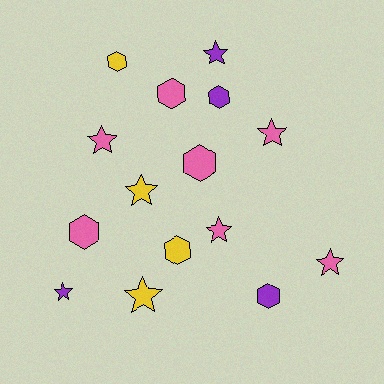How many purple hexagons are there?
There are 2 purple hexagons.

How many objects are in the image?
There are 15 objects.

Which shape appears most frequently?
Star, with 8 objects.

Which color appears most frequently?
Pink, with 7 objects.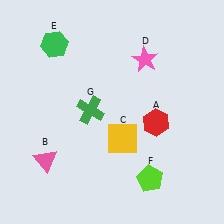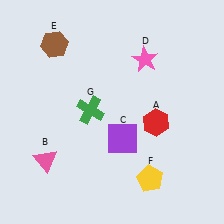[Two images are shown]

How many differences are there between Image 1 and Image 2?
There are 3 differences between the two images.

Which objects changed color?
C changed from yellow to purple. E changed from green to brown. F changed from lime to yellow.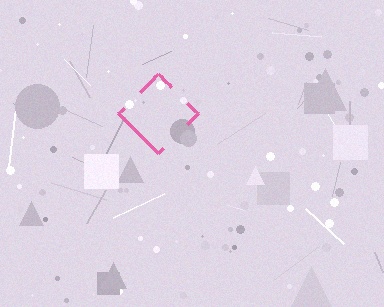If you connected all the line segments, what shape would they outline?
They would outline a diamond.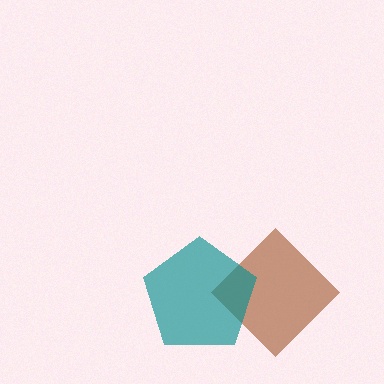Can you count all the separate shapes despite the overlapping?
Yes, there are 2 separate shapes.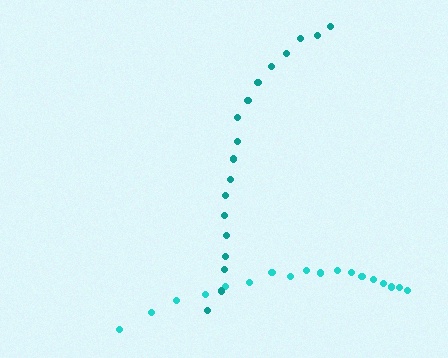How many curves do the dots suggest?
There are 2 distinct paths.